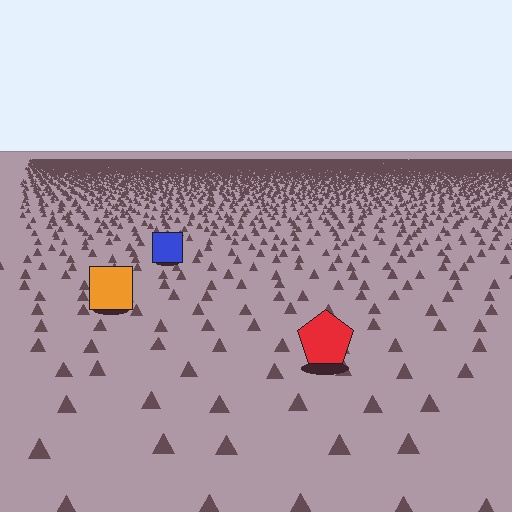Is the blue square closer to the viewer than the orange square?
No. The orange square is closer — you can tell from the texture gradient: the ground texture is coarser near it.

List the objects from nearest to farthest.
From nearest to farthest: the red pentagon, the orange square, the blue square.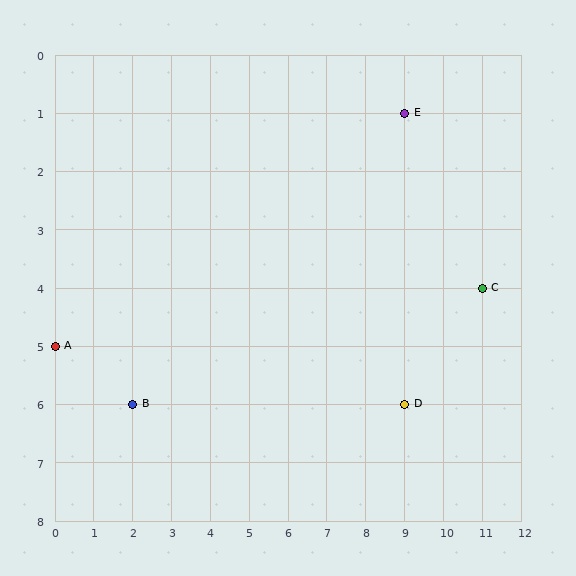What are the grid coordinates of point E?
Point E is at grid coordinates (9, 1).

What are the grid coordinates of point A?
Point A is at grid coordinates (0, 5).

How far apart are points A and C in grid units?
Points A and C are 11 columns and 1 row apart (about 11.0 grid units diagonally).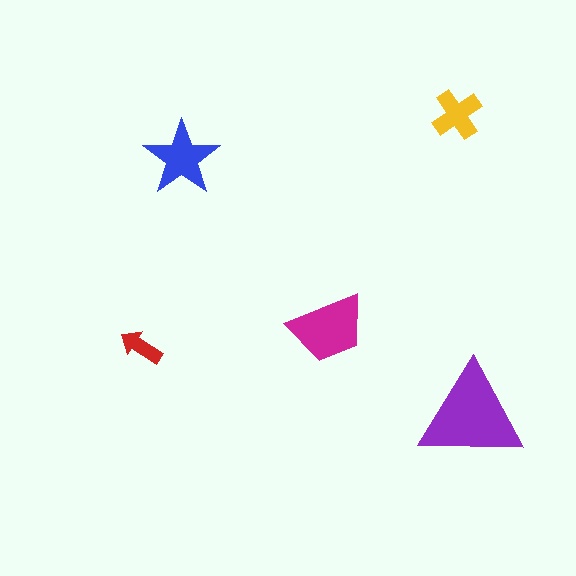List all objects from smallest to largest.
The red arrow, the yellow cross, the blue star, the magenta trapezoid, the purple triangle.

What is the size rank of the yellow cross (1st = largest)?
4th.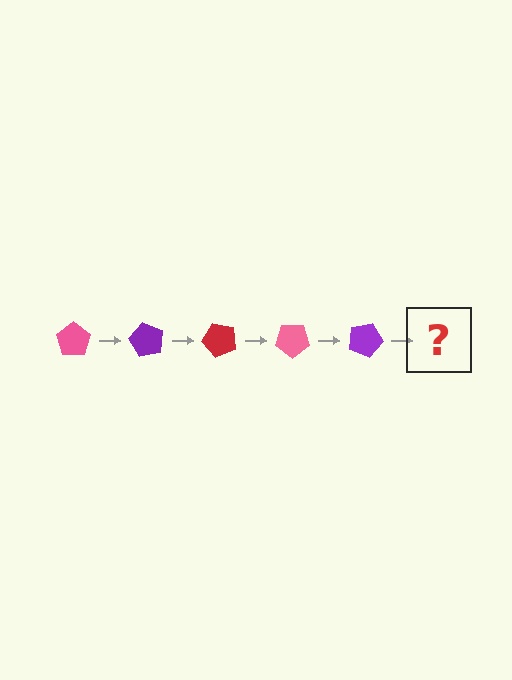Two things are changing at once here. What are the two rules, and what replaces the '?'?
The two rules are that it rotates 60 degrees each step and the color cycles through pink, purple, and red. The '?' should be a red pentagon, rotated 300 degrees from the start.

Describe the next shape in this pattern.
It should be a red pentagon, rotated 300 degrees from the start.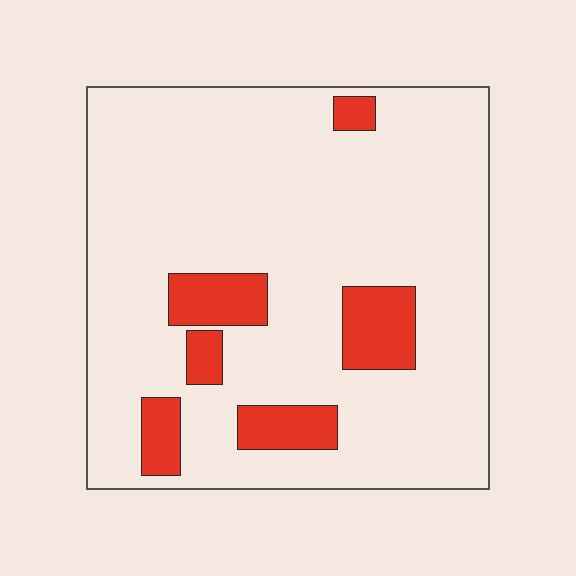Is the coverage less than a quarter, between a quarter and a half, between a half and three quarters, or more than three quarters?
Less than a quarter.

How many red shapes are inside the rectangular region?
6.